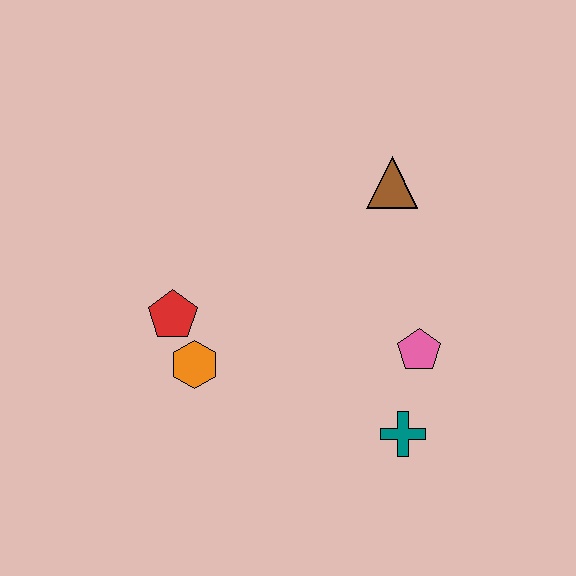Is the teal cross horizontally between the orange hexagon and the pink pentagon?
Yes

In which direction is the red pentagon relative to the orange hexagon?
The red pentagon is above the orange hexagon.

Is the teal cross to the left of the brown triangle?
No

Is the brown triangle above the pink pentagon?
Yes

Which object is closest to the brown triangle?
The pink pentagon is closest to the brown triangle.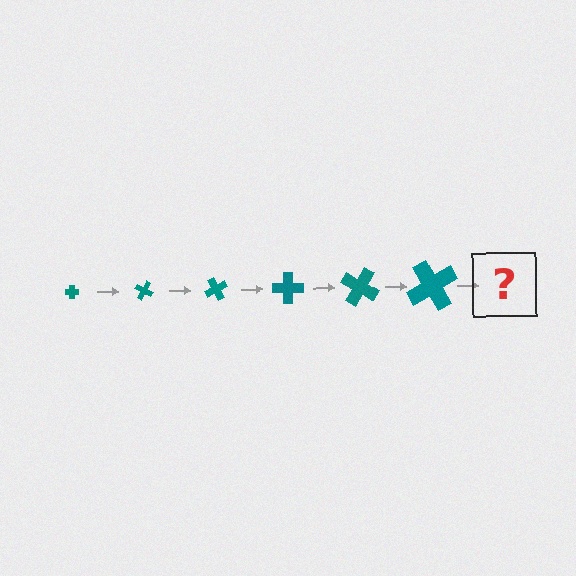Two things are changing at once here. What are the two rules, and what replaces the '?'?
The two rules are that the cross grows larger each step and it rotates 30 degrees each step. The '?' should be a cross, larger than the previous one and rotated 180 degrees from the start.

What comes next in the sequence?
The next element should be a cross, larger than the previous one and rotated 180 degrees from the start.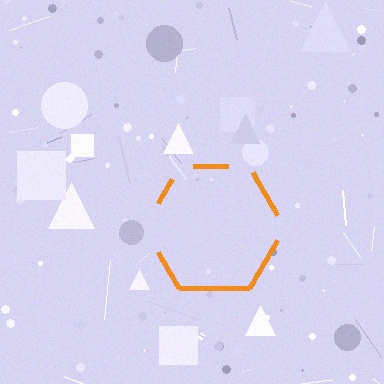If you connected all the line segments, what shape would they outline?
They would outline a hexagon.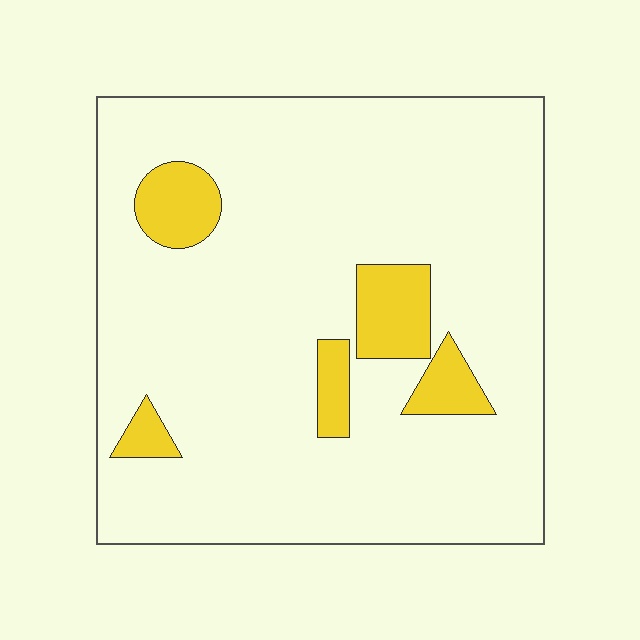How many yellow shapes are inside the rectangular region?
5.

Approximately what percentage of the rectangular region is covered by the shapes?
Approximately 10%.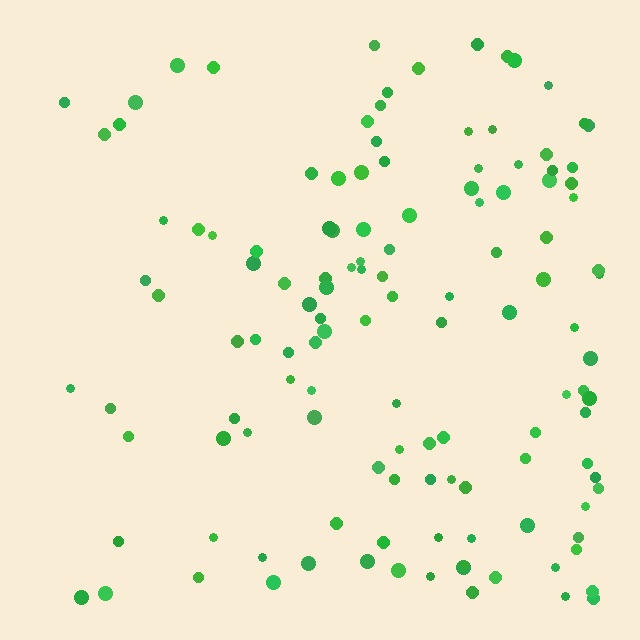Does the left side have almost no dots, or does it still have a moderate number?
Still a moderate number, just noticeably fewer than the right.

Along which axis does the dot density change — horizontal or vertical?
Horizontal.